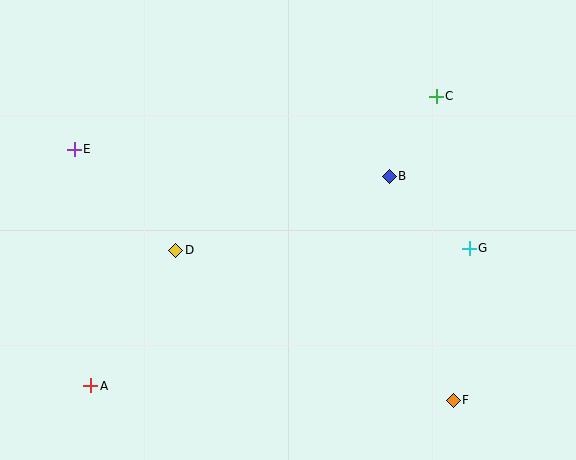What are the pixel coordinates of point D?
Point D is at (176, 250).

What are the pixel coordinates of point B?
Point B is at (389, 176).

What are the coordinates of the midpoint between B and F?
The midpoint between B and F is at (421, 288).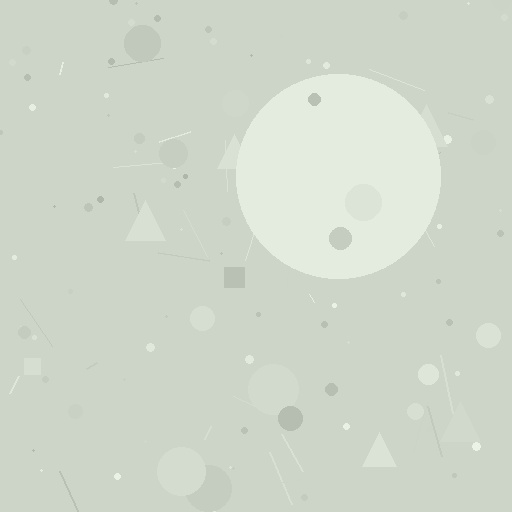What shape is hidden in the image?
A circle is hidden in the image.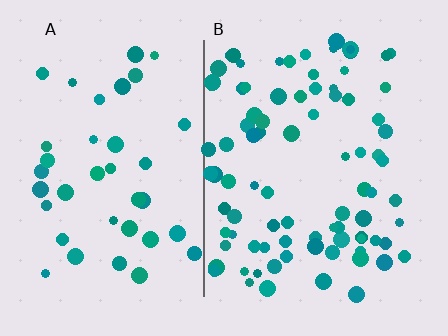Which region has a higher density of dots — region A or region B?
B (the right).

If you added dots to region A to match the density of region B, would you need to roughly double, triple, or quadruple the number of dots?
Approximately double.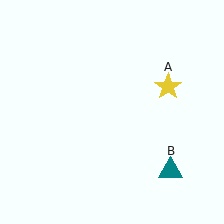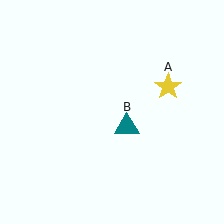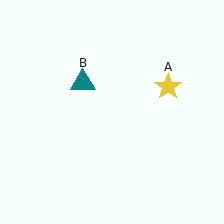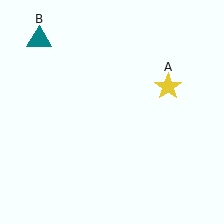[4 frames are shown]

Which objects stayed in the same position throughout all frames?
Yellow star (object A) remained stationary.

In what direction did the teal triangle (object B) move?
The teal triangle (object B) moved up and to the left.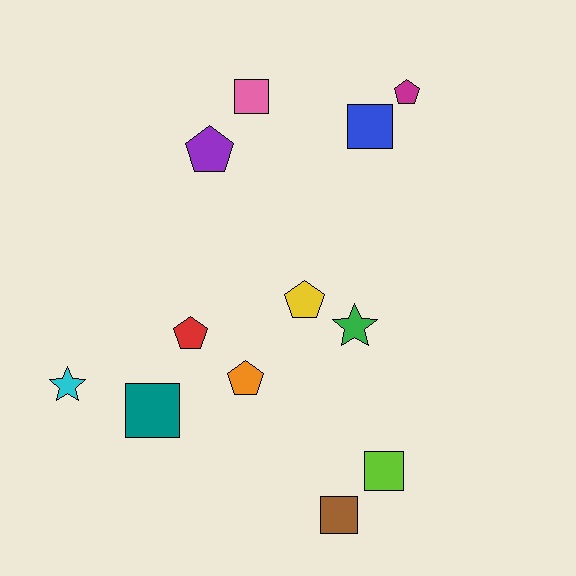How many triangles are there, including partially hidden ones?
There are no triangles.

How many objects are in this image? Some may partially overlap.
There are 12 objects.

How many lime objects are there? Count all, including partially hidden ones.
There is 1 lime object.